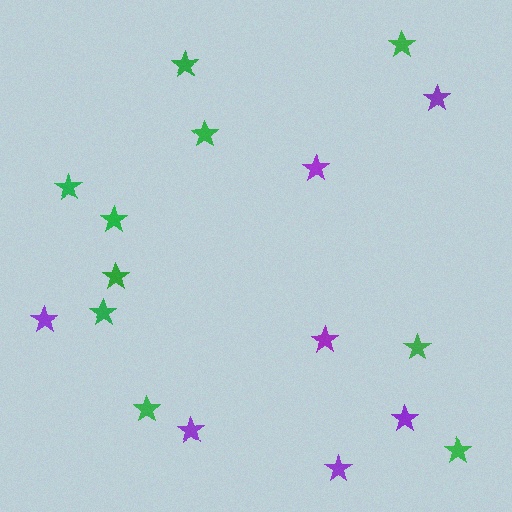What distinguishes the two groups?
There are 2 groups: one group of purple stars (7) and one group of green stars (10).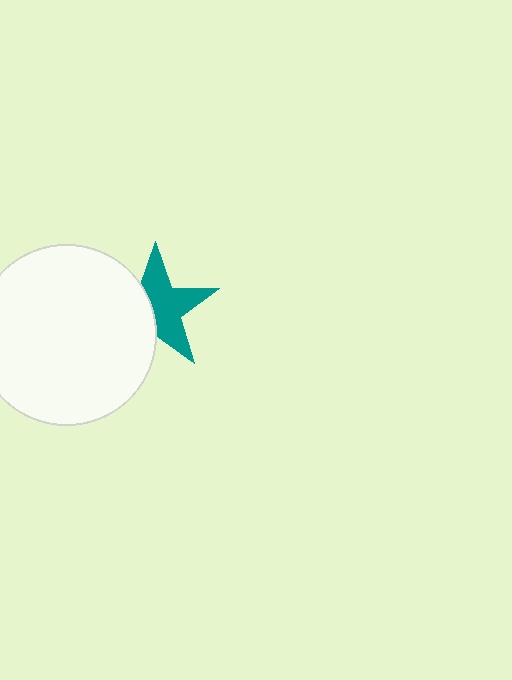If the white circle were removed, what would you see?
You would see the complete teal star.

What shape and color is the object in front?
The object in front is a white circle.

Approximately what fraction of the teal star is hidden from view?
Roughly 41% of the teal star is hidden behind the white circle.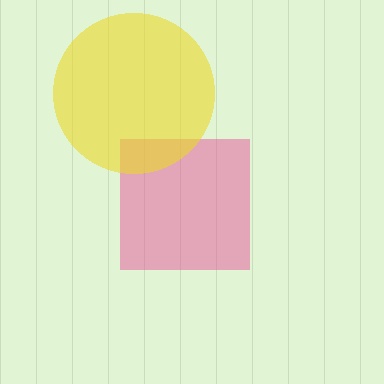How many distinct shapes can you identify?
There are 2 distinct shapes: a pink square, a yellow circle.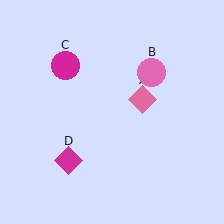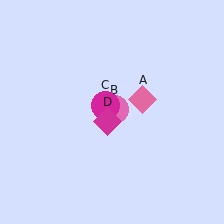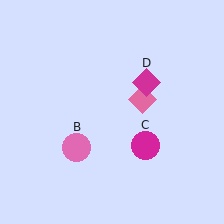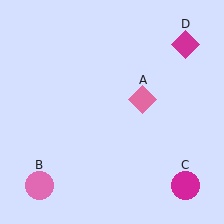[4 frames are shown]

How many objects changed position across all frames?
3 objects changed position: pink circle (object B), magenta circle (object C), magenta diamond (object D).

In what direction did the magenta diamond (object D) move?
The magenta diamond (object D) moved up and to the right.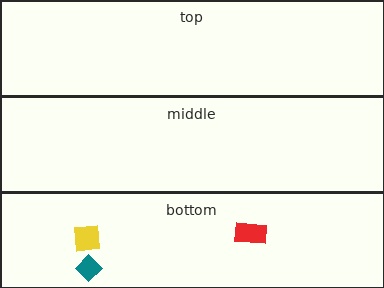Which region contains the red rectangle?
The bottom region.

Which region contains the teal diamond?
The bottom region.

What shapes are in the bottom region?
The yellow square, the red rectangle, the teal diamond.